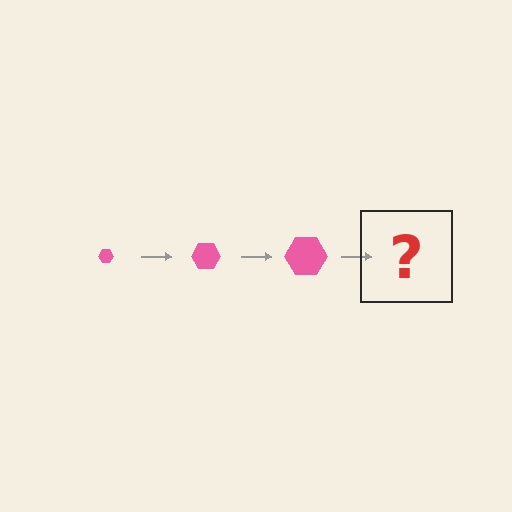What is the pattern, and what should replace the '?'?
The pattern is that the hexagon gets progressively larger each step. The '?' should be a pink hexagon, larger than the previous one.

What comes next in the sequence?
The next element should be a pink hexagon, larger than the previous one.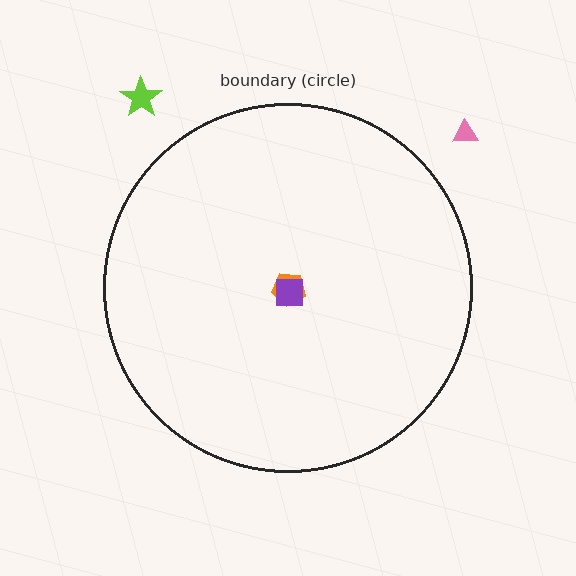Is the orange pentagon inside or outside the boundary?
Inside.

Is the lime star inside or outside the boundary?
Outside.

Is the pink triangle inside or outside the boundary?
Outside.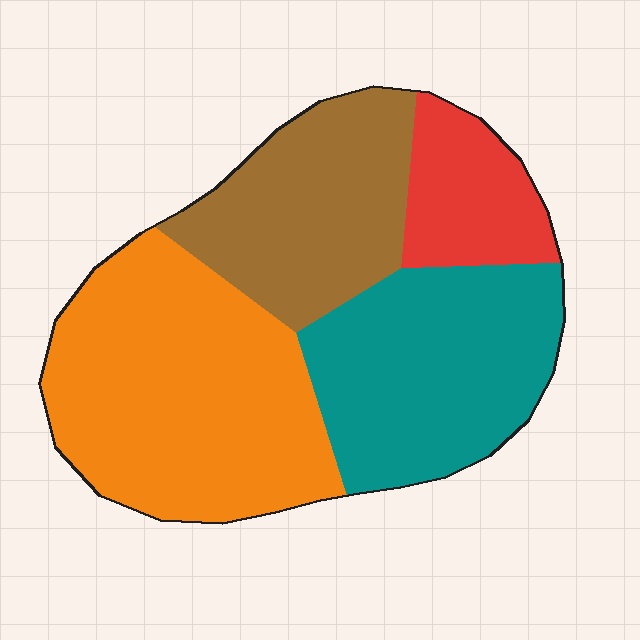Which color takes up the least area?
Red, at roughly 10%.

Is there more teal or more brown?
Teal.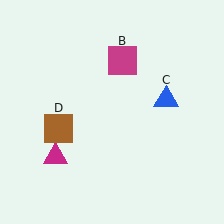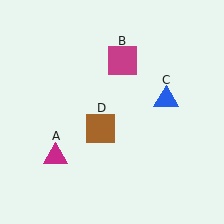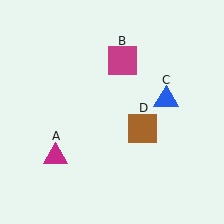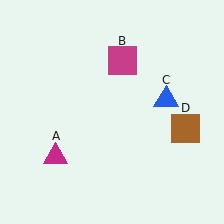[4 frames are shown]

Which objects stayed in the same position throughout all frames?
Magenta triangle (object A) and magenta square (object B) and blue triangle (object C) remained stationary.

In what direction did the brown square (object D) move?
The brown square (object D) moved right.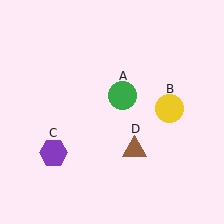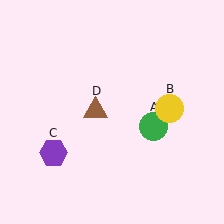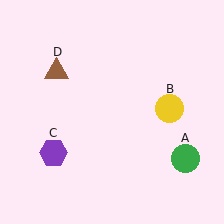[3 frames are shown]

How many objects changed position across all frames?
2 objects changed position: green circle (object A), brown triangle (object D).